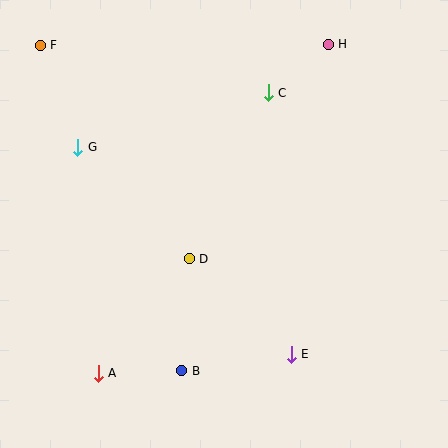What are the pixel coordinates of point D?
Point D is at (189, 259).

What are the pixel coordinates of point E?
Point E is at (291, 354).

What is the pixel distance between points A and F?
The distance between A and F is 333 pixels.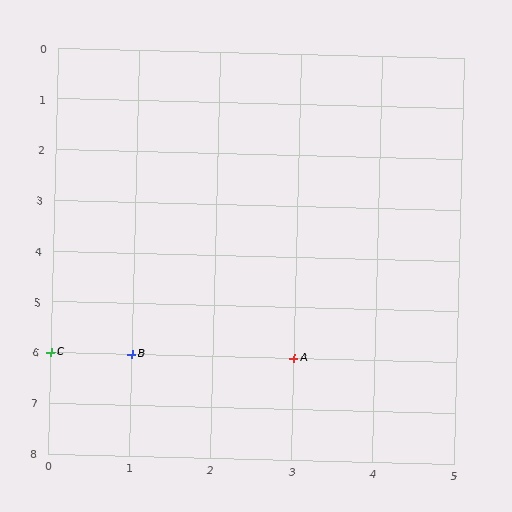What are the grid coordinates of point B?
Point B is at grid coordinates (1, 6).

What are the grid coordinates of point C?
Point C is at grid coordinates (0, 6).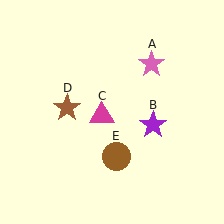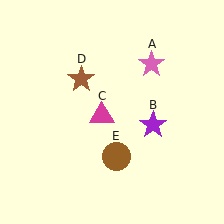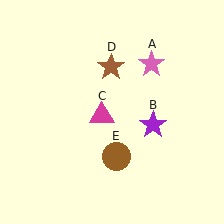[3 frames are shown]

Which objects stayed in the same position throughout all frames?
Pink star (object A) and purple star (object B) and magenta triangle (object C) and brown circle (object E) remained stationary.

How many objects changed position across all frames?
1 object changed position: brown star (object D).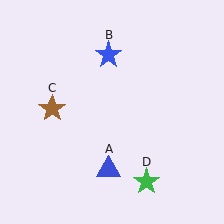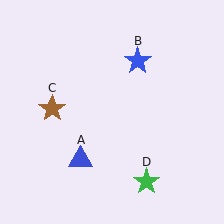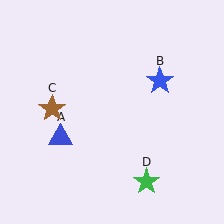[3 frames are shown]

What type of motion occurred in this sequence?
The blue triangle (object A), blue star (object B) rotated clockwise around the center of the scene.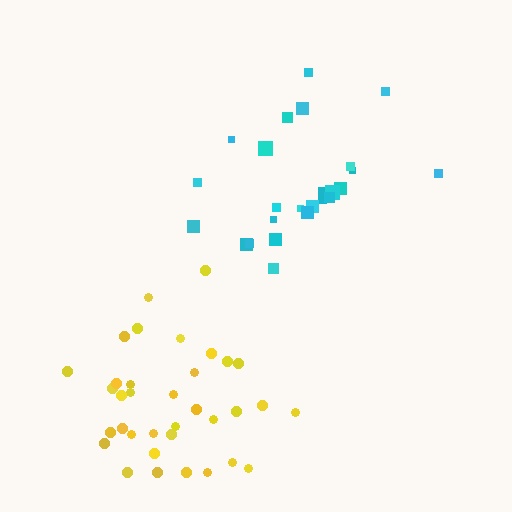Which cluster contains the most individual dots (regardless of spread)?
Yellow (35).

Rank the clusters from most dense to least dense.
yellow, cyan.